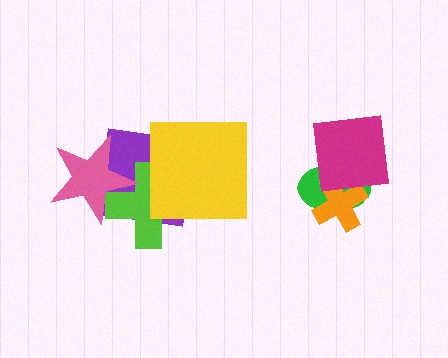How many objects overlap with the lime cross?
3 objects overlap with the lime cross.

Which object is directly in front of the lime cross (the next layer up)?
The yellow square is directly in front of the lime cross.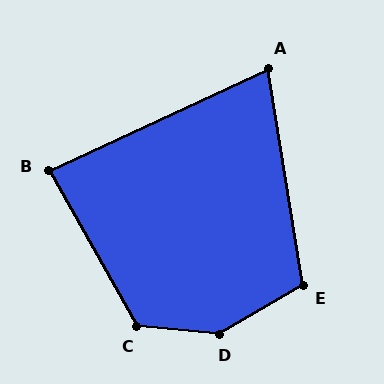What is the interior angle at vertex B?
Approximately 85 degrees (approximately right).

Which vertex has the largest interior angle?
D, at approximately 144 degrees.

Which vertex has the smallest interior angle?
A, at approximately 74 degrees.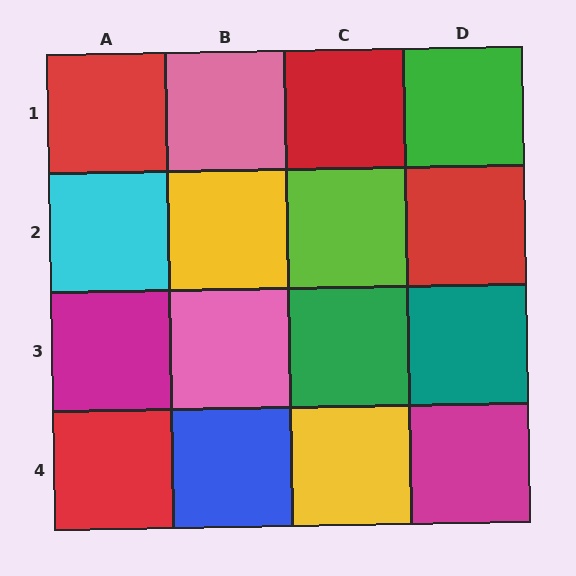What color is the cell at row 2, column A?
Cyan.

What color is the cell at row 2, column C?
Lime.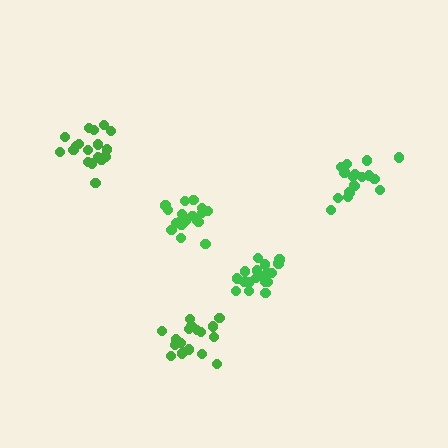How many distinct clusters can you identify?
There are 5 distinct clusters.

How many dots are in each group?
Group 1: 18 dots, Group 2: 20 dots, Group 3: 19 dots, Group 4: 20 dots, Group 5: 19 dots (96 total).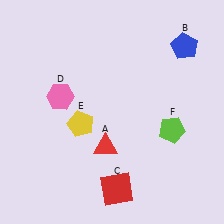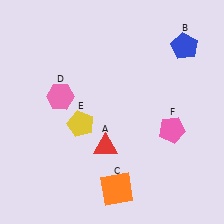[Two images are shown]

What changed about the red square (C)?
In Image 1, C is red. In Image 2, it changed to orange.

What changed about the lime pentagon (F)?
In Image 1, F is lime. In Image 2, it changed to pink.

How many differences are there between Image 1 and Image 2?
There are 2 differences between the two images.